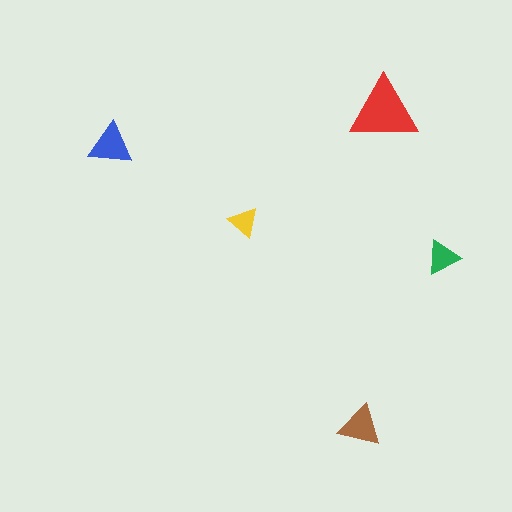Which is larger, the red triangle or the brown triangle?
The red one.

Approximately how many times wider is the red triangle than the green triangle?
About 2 times wider.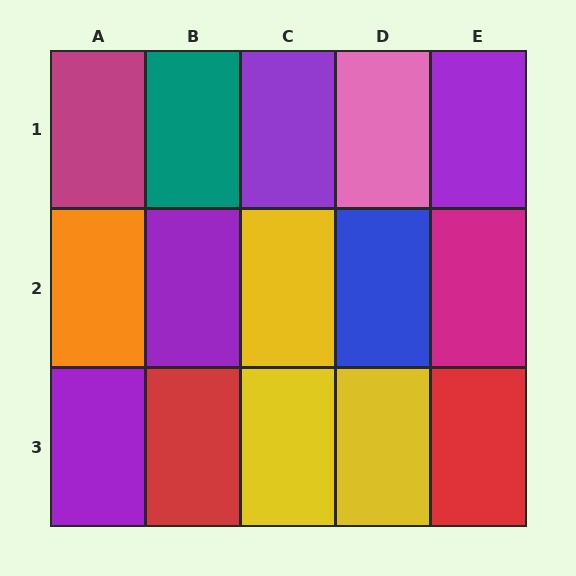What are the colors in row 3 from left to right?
Purple, red, yellow, yellow, red.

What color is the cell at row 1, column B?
Teal.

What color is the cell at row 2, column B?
Purple.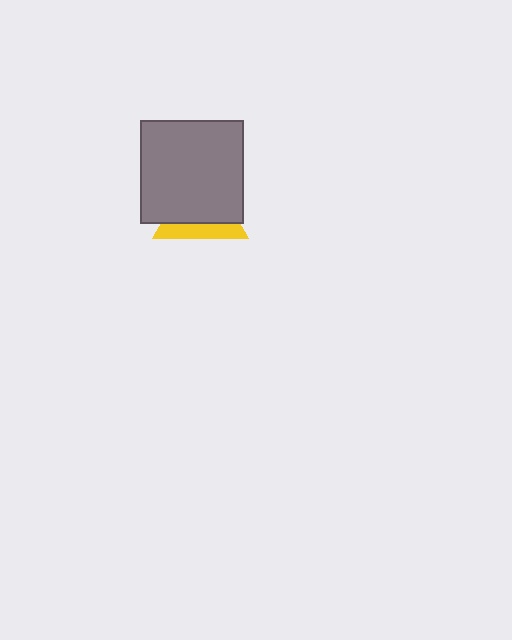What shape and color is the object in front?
The object in front is a gray square.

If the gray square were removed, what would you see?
You would see the complete yellow triangle.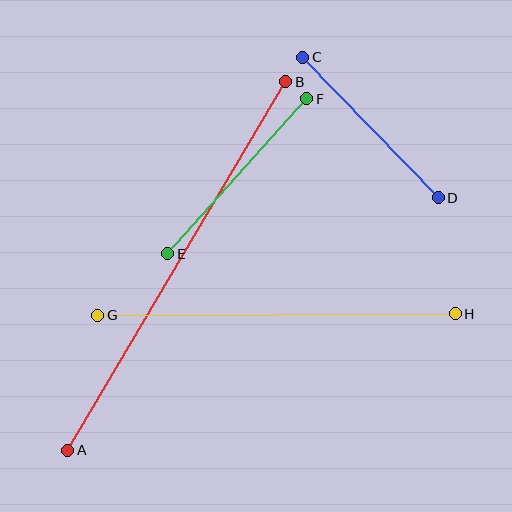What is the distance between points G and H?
The distance is approximately 358 pixels.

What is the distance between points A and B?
The distance is approximately 428 pixels.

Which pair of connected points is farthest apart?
Points A and B are farthest apart.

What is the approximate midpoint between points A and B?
The midpoint is at approximately (177, 266) pixels.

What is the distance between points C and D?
The distance is approximately 195 pixels.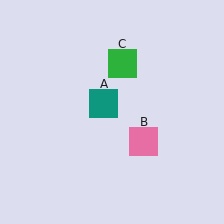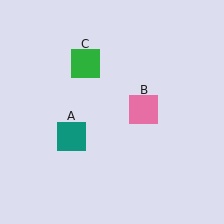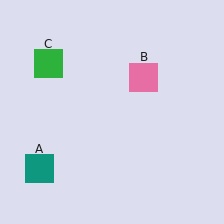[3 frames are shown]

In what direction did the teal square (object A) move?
The teal square (object A) moved down and to the left.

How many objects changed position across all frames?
3 objects changed position: teal square (object A), pink square (object B), green square (object C).